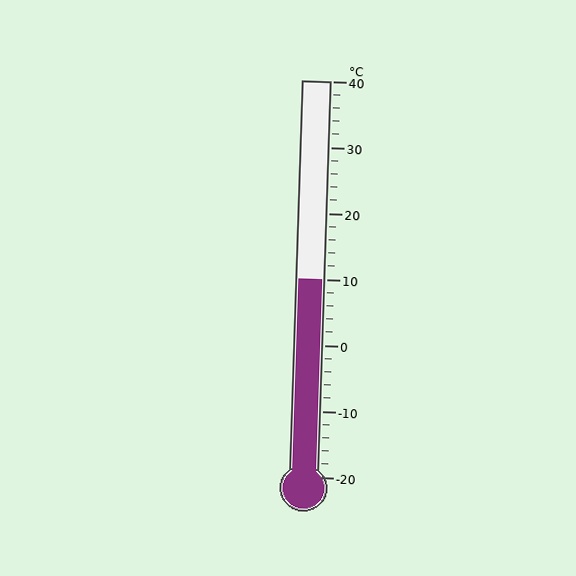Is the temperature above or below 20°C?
The temperature is below 20°C.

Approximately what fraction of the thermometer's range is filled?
The thermometer is filled to approximately 50% of its range.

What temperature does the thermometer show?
The thermometer shows approximately 10°C.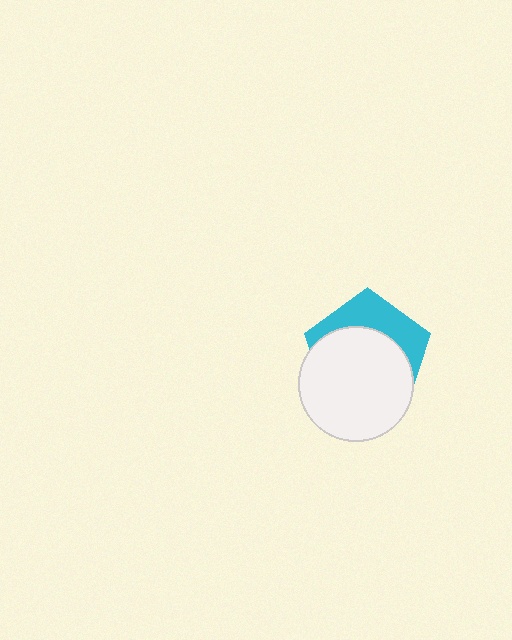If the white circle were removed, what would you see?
You would see the complete cyan pentagon.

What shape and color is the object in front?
The object in front is a white circle.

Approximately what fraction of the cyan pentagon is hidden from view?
Roughly 65% of the cyan pentagon is hidden behind the white circle.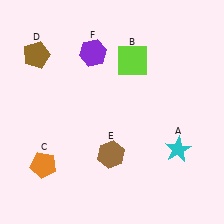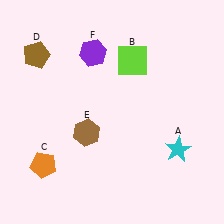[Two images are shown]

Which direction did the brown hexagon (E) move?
The brown hexagon (E) moved left.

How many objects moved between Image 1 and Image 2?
1 object moved between the two images.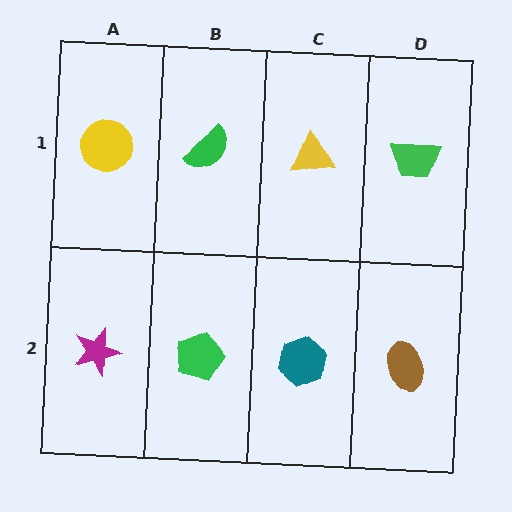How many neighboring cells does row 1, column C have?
3.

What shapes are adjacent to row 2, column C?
A yellow triangle (row 1, column C), a green pentagon (row 2, column B), a brown ellipse (row 2, column D).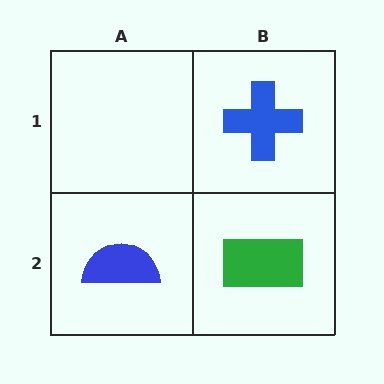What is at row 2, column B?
A green rectangle.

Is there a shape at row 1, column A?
No, that cell is empty.